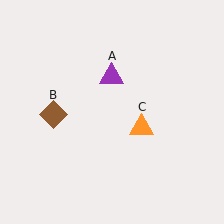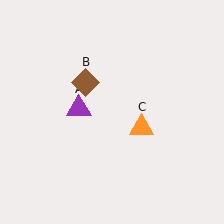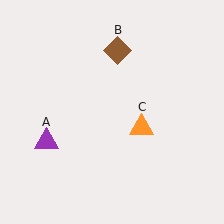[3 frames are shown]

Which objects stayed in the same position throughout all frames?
Orange triangle (object C) remained stationary.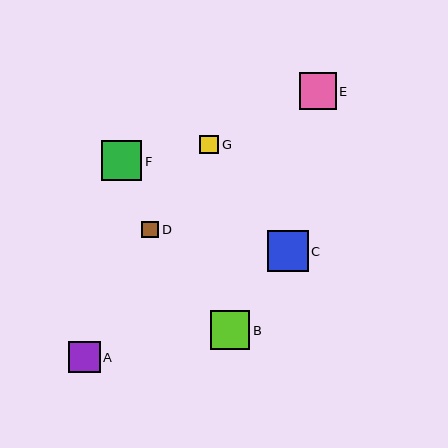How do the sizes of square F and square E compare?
Square F and square E are approximately the same size.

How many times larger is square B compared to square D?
Square B is approximately 2.3 times the size of square D.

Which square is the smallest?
Square D is the smallest with a size of approximately 17 pixels.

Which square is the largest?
Square C is the largest with a size of approximately 41 pixels.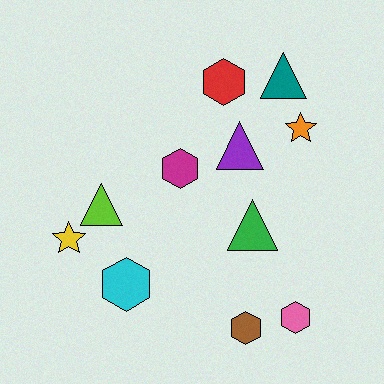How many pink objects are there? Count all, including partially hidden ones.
There is 1 pink object.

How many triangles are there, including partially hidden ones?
There are 4 triangles.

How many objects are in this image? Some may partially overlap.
There are 11 objects.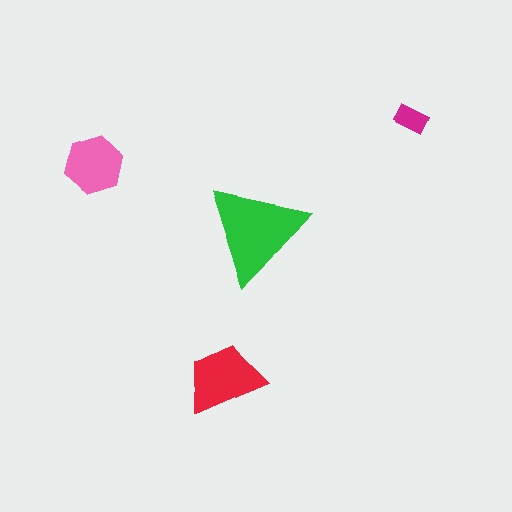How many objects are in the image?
There are 4 objects in the image.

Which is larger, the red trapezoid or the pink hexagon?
The red trapezoid.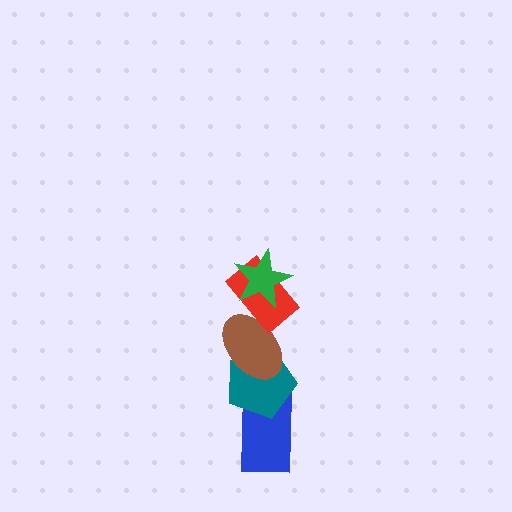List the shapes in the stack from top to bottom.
From top to bottom: the green star, the red rectangle, the brown ellipse, the teal pentagon, the blue rectangle.